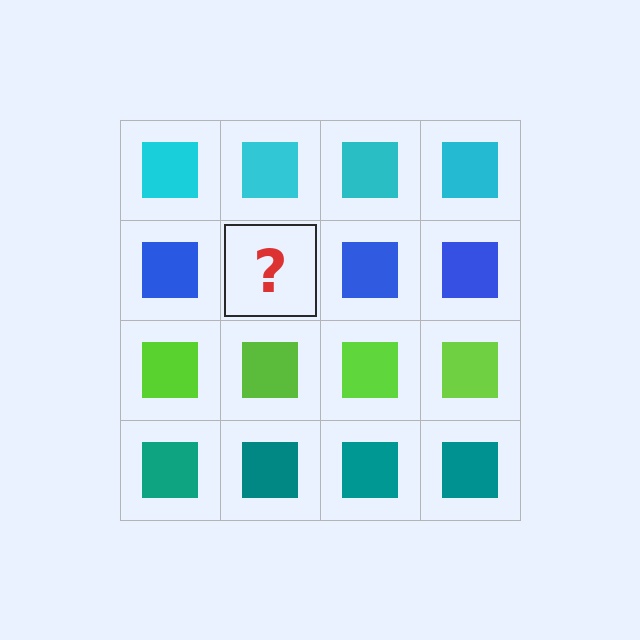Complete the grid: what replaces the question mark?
The question mark should be replaced with a blue square.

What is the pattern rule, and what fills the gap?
The rule is that each row has a consistent color. The gap should be filled with a blue square.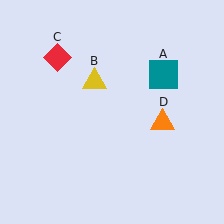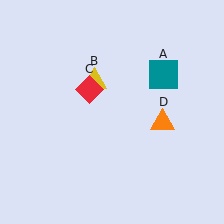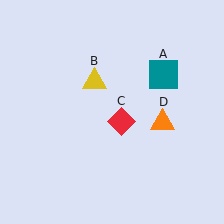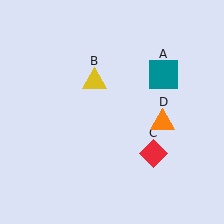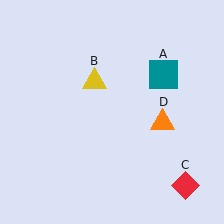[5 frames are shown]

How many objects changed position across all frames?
1 object changed position: red diamond (object C).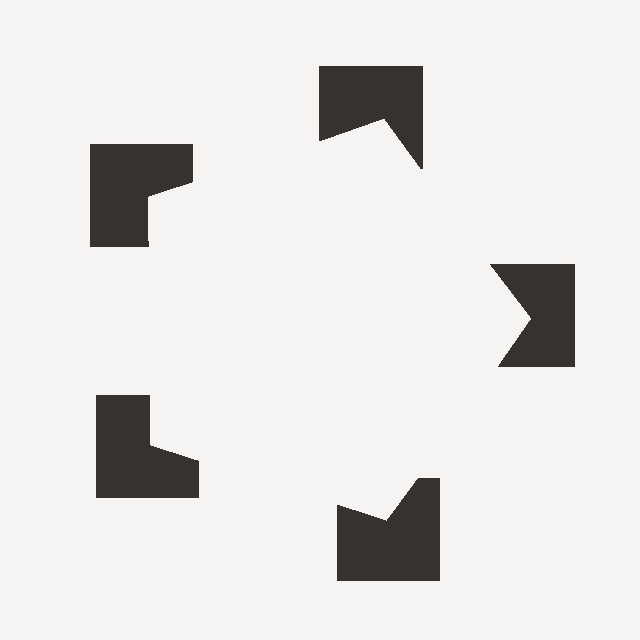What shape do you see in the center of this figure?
An illusory pentagon — its edges are inferred from the aligned wedge cuts in the notched squares, not physically drawn.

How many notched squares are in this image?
There are 5 — one at each vertex of the illusory pentagon.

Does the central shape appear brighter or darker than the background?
It typically appears slightly brighter than the background, even though no actual brightness change is drawn.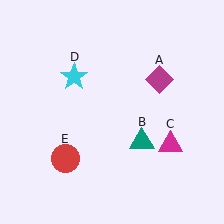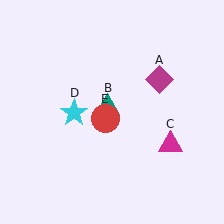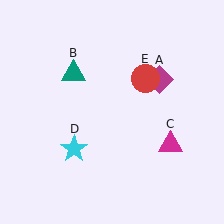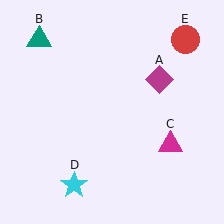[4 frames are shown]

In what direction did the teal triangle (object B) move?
The teal triangle (object B) moved up and to the left.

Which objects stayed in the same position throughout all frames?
Magenta diamond (object A) and magenta triangle (object C) remained stationary.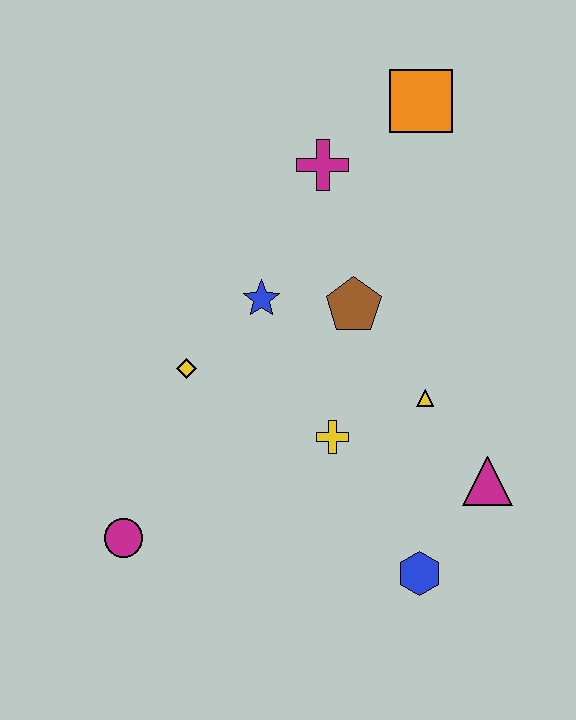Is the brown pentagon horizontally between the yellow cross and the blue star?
No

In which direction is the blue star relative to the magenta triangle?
The blue star is to the left of the magenta triangle.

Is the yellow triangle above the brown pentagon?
No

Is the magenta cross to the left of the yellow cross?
Yes